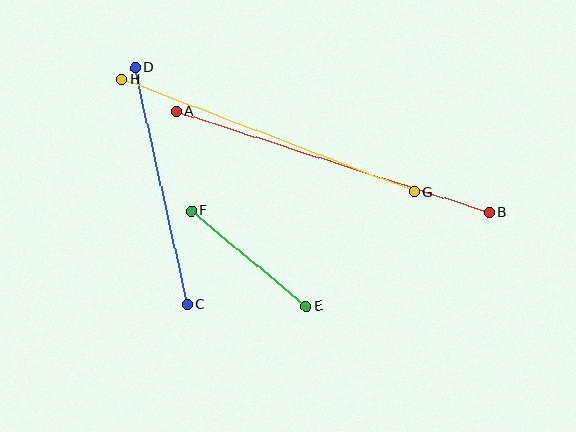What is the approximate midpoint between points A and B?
The midpoint is at approximately (333, 161) pixels.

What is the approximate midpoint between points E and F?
The midpoint is at approximately (249, 258) pixels.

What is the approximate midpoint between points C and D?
The midpoint is at approximately (161, 186) pixels.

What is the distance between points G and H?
The distance is approximately 313 pixels.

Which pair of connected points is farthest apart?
Points A and B are farthest apart.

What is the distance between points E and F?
The distance is approximately 149 pixels.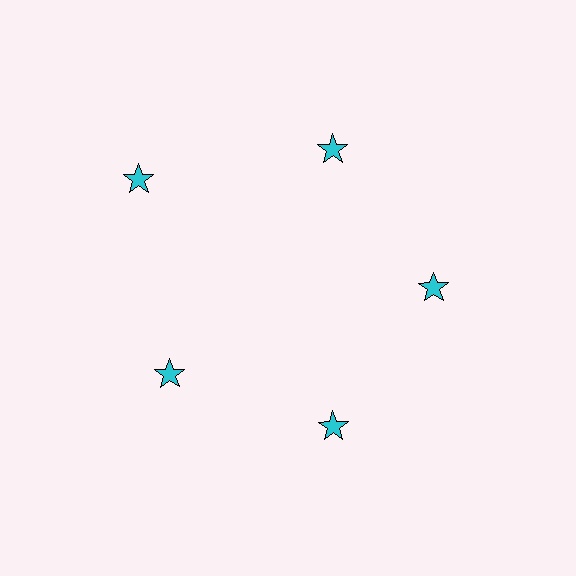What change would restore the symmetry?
The symmetry would be restored by moving it inward, back onto the ring so that all 5 stars sit at equal angles and equal distance from the center.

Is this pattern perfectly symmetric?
No. The 5 cyan stars are arranged in a ring, but one element near the 10 o'clock position is pushed outward from the center, breaking the 5-fold rotational symmetry.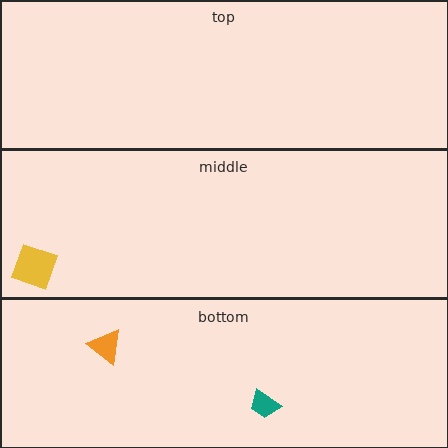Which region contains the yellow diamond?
The middle region.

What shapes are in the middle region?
The yellow diamond.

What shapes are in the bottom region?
The orange triangle, the teal trapezoid.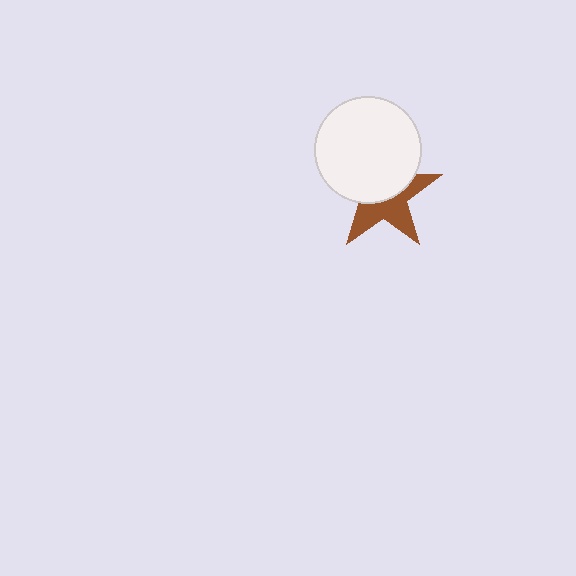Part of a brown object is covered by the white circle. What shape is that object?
It is a star.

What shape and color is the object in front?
The object in front is a white circle.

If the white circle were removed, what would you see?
You would see the complete brown star.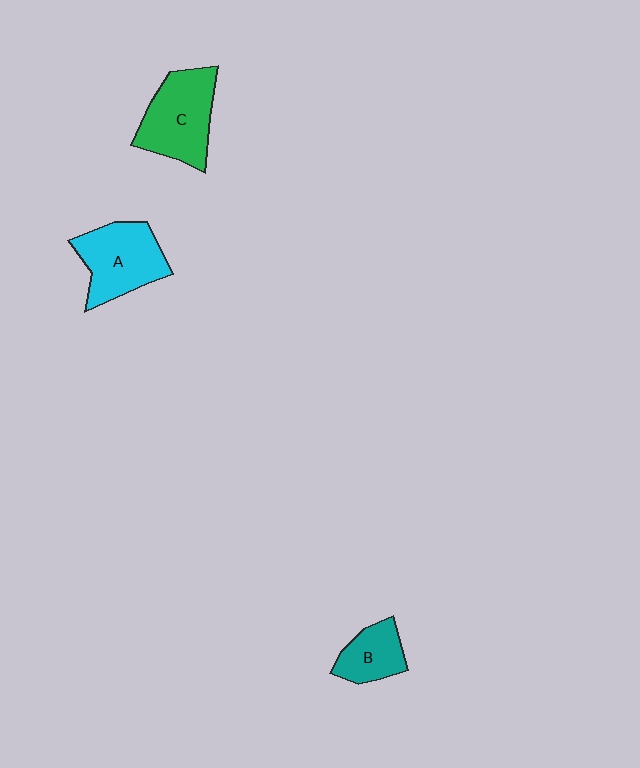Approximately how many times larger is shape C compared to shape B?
Approximately 1.8 times.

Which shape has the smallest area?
Shape B (teal).